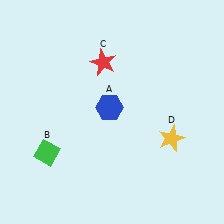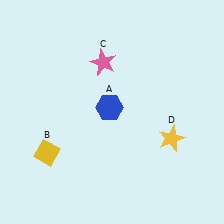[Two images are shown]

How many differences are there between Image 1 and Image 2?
There are 2 differences between the two images.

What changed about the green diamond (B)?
In Image 1, B is green. In Image 2, it changed to yellow.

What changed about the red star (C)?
In Image 1, C is red. In Image 2, it changed to pink.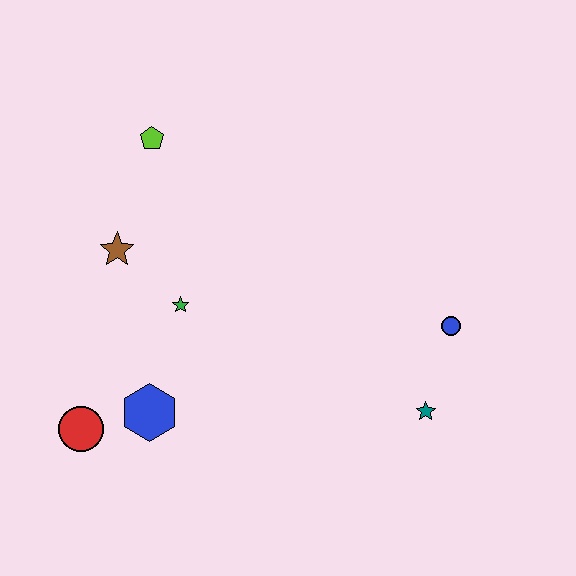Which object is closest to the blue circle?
The teal star is closest to the blue circle.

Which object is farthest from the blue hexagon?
The blue circle is farthest from the blue hexagon.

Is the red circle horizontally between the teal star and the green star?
No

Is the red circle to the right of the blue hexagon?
No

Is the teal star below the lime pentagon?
Yes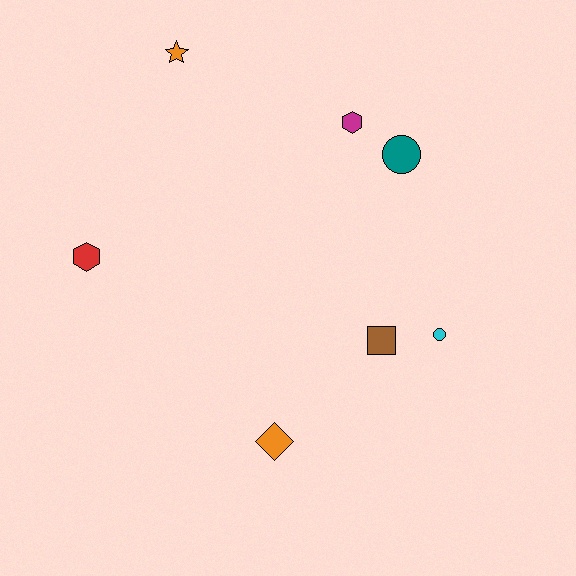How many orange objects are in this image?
There are 2 orange objects.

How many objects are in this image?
There are 7 objects.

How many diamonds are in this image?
There is 1 diamond.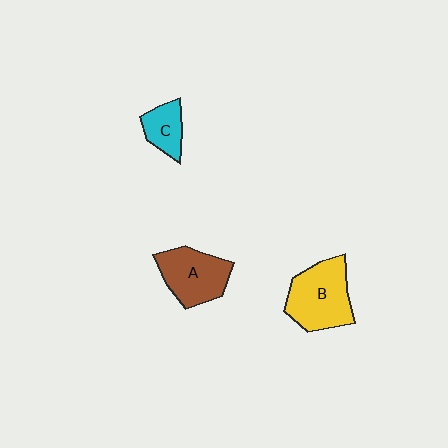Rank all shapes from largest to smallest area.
From largest to smallest: B (yellow), A (brown), C (cyan).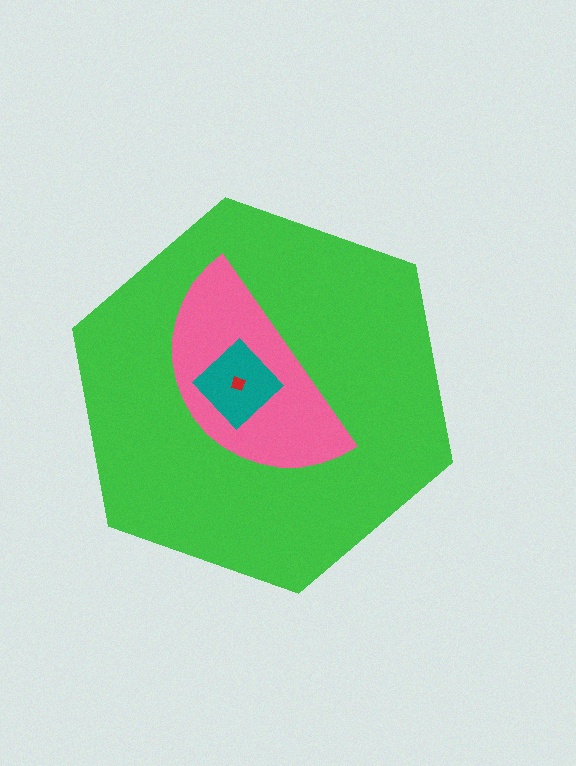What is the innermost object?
The red diamond.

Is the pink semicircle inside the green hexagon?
Yes.